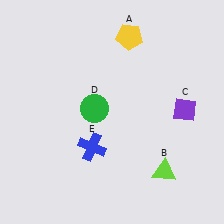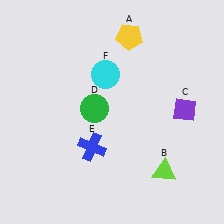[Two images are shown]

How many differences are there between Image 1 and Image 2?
There is 1 difference between the two images.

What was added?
A cyan circle (F) was added in Image 2.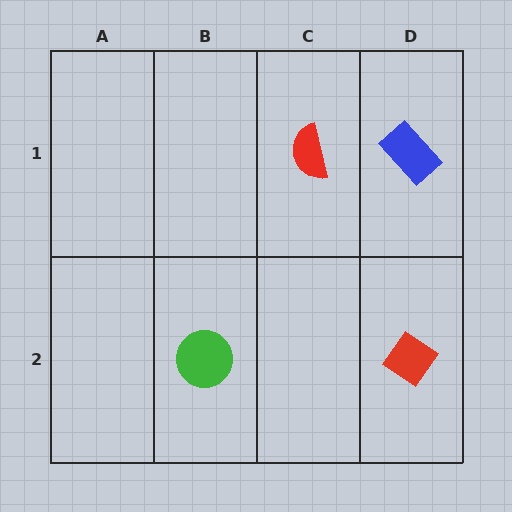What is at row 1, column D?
A blue rectangle.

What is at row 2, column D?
A red diamond.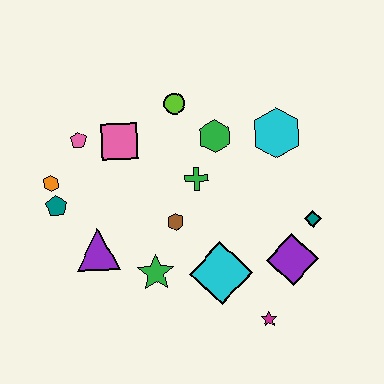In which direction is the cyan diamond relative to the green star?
The cyan diamond is to the right of the green star.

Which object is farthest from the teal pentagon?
The teal diamond is farthest from the teal pentagon.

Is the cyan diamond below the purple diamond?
Yes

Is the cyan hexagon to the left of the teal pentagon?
No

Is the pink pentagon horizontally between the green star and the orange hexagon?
Yes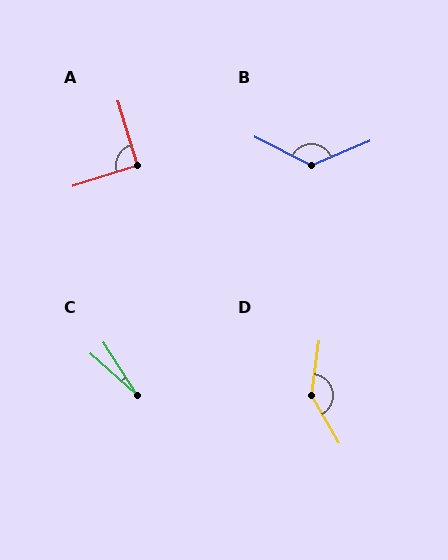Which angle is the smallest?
C, at approximately 16 degrees.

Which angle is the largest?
D, at approximately 142 degrees.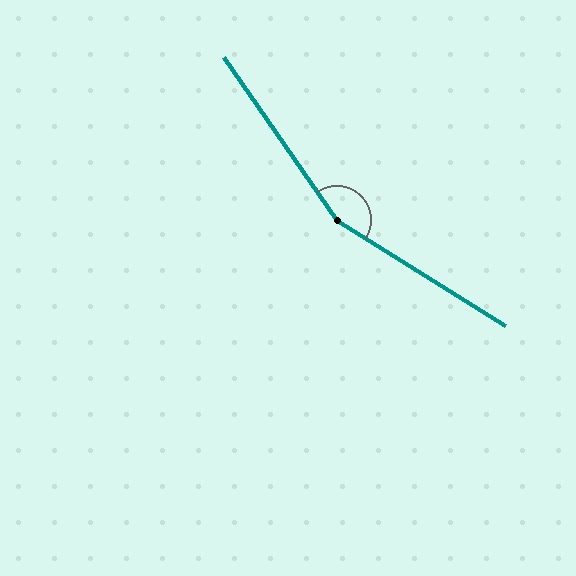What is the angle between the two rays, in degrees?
Approximately 157 degrees.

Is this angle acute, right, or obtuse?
It is obtuse.